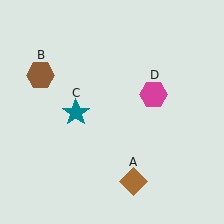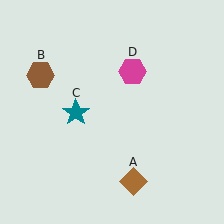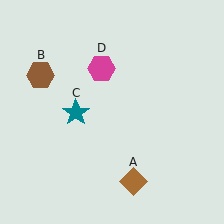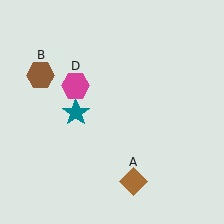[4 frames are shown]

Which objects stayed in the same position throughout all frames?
Brown diamond (object A) and brown hexagon (object B) and teal star (object C) remained stationary.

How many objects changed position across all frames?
1 object changed position: magenta hexagon (object D).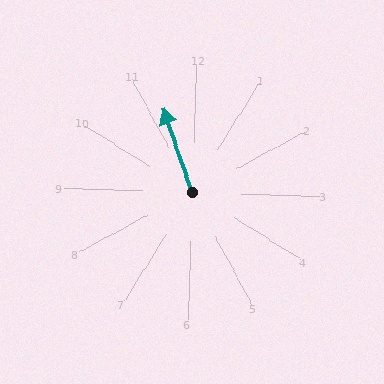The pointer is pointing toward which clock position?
Roughly 11 o'clock.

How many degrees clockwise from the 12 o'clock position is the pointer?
Approximately 339 degrees.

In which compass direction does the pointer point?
North.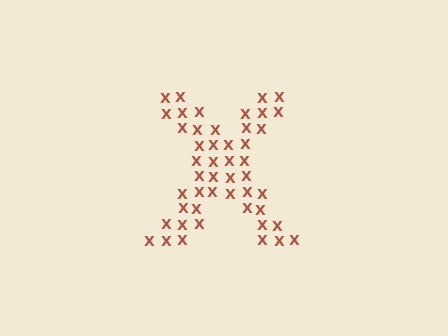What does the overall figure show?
The overall figure shows the letter X.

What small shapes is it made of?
It is made of small letter X's.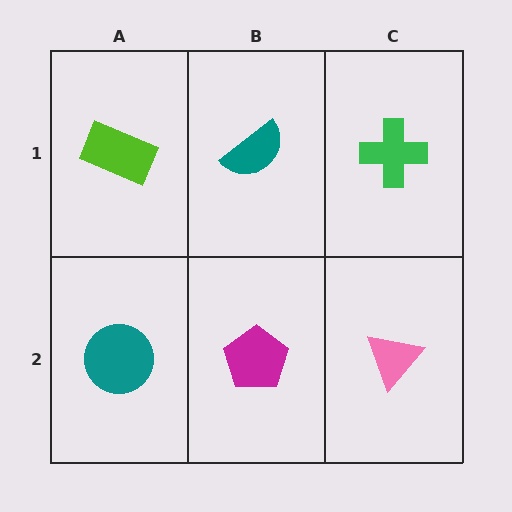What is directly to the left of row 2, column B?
A teal circle.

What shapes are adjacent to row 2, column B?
A teal semicircle (row 1, column B), a teal circle (row 2, column A), a pink triangle (row 2, column C).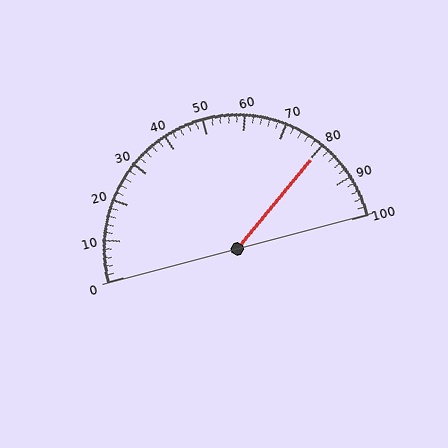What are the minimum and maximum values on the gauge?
The gauge ranges from 0 to 100.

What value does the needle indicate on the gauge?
The needle indicates approximately 80.